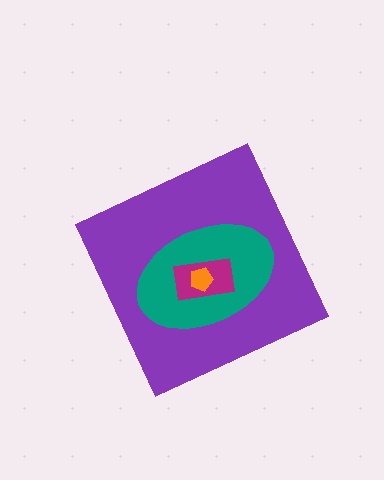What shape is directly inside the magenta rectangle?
The orange pentagon.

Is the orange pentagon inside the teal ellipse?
Yes.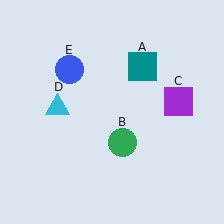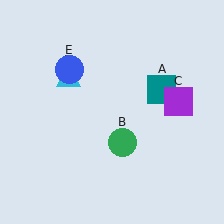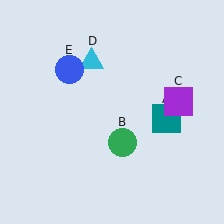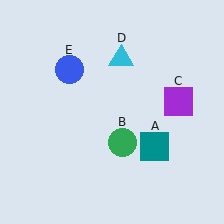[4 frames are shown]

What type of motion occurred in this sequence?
The teal square (object A), cyan triangle (object D) rotated clockwise around the center of the scene.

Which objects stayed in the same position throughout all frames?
Green circle (object B) and purple square (object C) and blue circle (object E) remained stationary.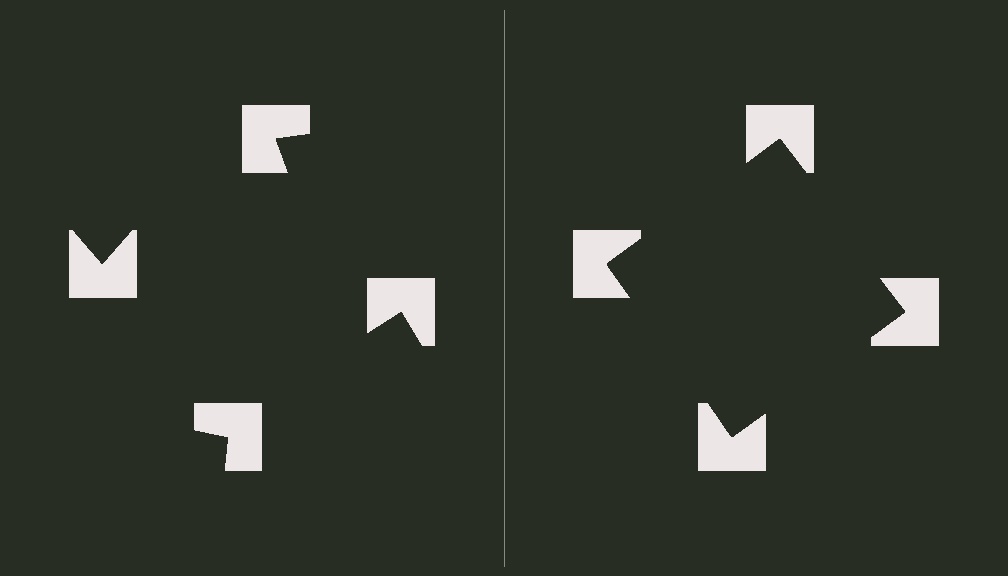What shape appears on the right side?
An illusory square.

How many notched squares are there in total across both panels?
8 — 4 on each side.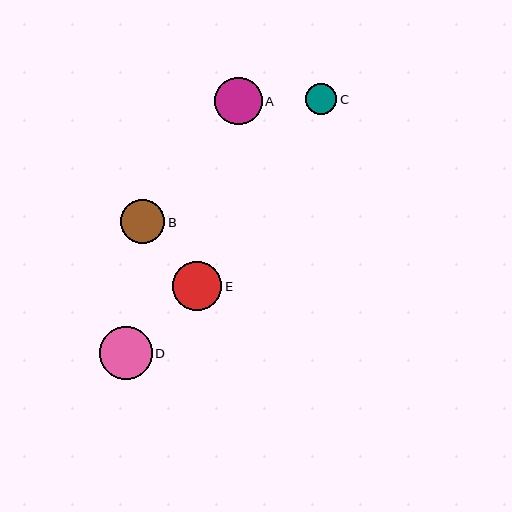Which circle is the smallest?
Circle C is the smallest with a size of approximately 31 pixels.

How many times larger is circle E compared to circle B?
Circle E is approximately 1.1 times the size of circle B.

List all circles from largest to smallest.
From largest to smallest: D, E, A, B, C.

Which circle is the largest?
Circle D is the largest with a size of approximately 53 pixels.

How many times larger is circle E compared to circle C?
Circle E is approximately 1.6 times the size of circle C.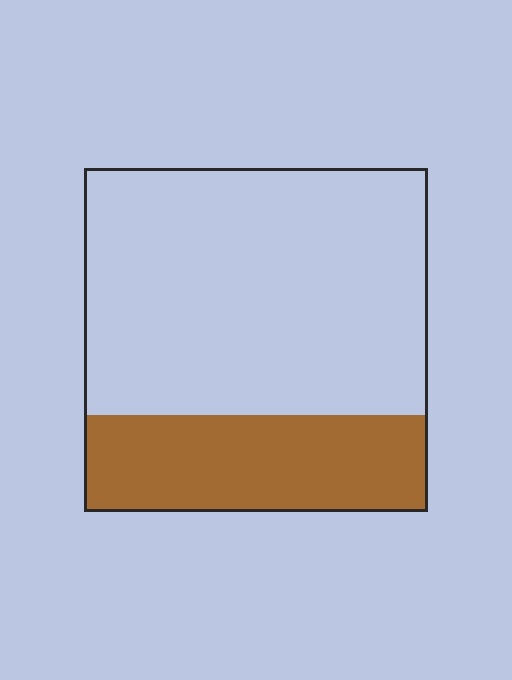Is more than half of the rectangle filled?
No.